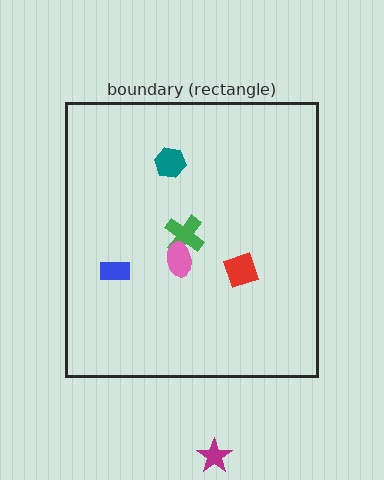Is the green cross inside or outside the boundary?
Inside.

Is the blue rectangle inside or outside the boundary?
Inside.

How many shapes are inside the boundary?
5 inside, 1 outside.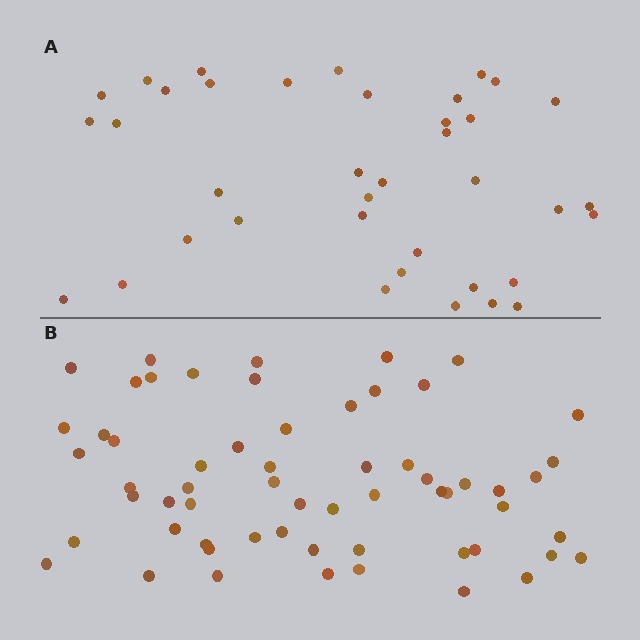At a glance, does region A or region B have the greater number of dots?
Region B (the bottom region) has more dots.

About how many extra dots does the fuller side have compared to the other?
Region B has approximately 20 more dots than region A.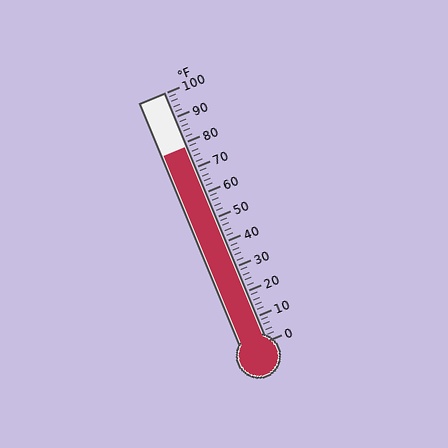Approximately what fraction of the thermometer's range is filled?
The thermometer is filled to approximately 80% of its range.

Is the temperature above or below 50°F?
The temperature is above 50°F.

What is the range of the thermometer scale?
The thermometer scale ranges from 0°F to 100°F.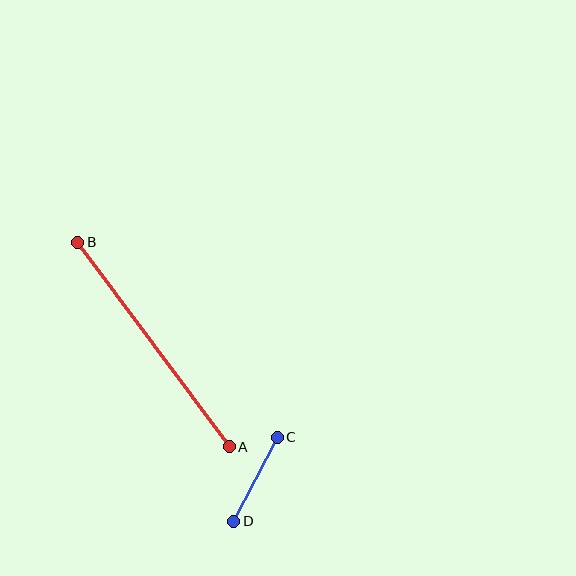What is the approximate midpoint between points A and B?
The midpoint is at approximately (153, 344) pixels.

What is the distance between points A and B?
The distance is approximately 255 pixels.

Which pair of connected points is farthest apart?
Points A and B are farthest apart.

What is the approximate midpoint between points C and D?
The midpoint is at approximately (255, 479) pixels.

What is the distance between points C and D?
The distance is approximately 94 pixels.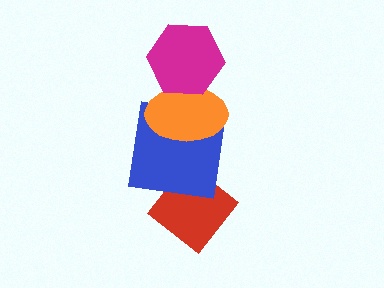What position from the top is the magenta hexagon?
The magenta hexagon is 1st from the top.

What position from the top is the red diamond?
The red diamond is 4th from the top.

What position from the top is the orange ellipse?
The orange ellipse is 2nd from the top.